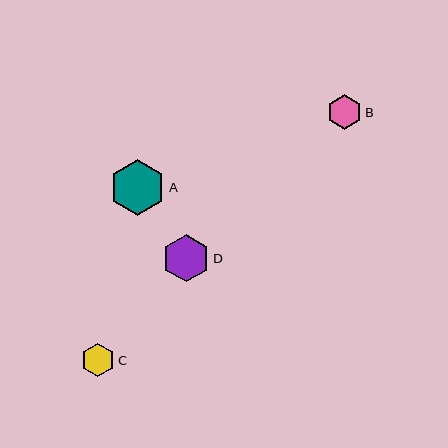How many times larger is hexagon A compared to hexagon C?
Hexagon A is approximately 1.7 times the size of hexagon C.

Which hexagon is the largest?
Hexagon A is the largest with a size of approximately 56 pixels.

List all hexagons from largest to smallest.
From largest to smallest: A, D, B, C.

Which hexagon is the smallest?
Hexagon C is the smallest with a size of approximately 34 pixels.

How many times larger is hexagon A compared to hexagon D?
Hexagon A is approximately 1.2 times the size of hexagon D.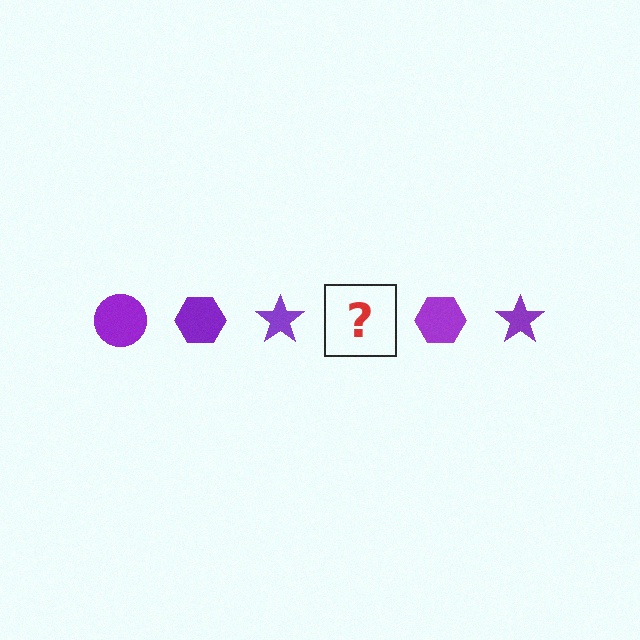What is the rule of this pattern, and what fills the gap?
The rule is that the pattern cycles through circle, hexagon, star shapes in purple. The gap should be filled with a purple circle.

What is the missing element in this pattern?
The missing element is a purple circle.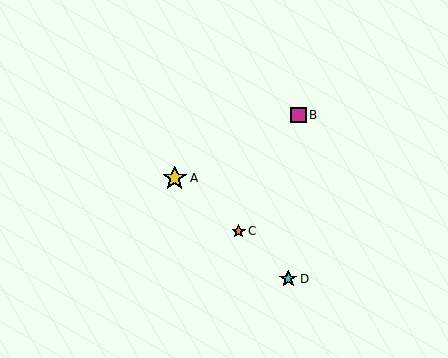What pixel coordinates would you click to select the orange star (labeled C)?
Click at (239, 231) to select the orange star C.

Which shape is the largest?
The yellow star (labeled A) is the largest.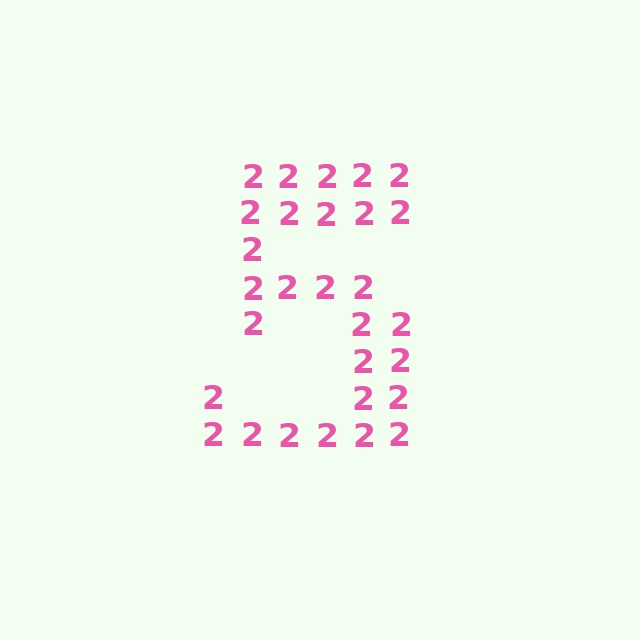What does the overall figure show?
The overall figure shows the digit 5.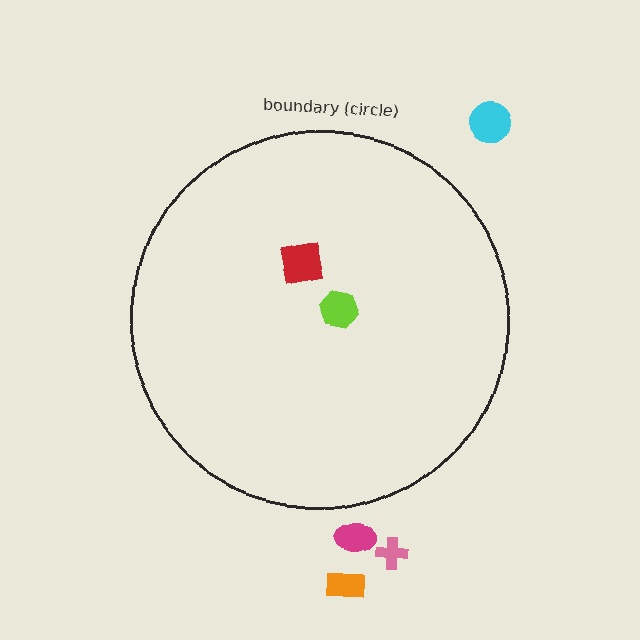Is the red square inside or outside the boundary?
Inside.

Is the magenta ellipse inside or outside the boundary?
Outside.